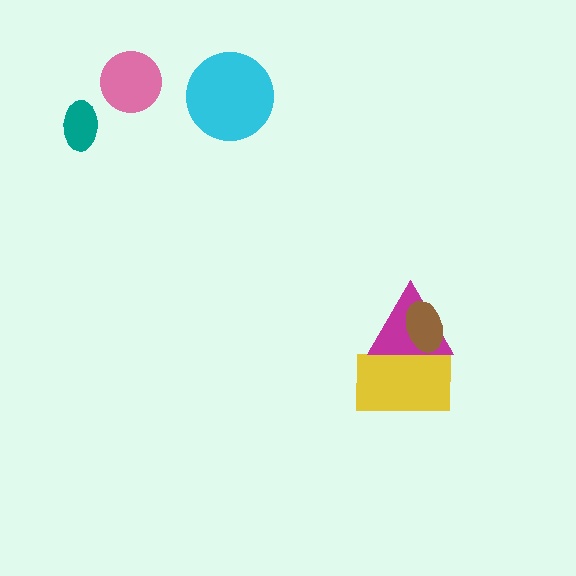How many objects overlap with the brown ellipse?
2 objects overlap with the brown ellipse.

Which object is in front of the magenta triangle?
The brown ellipse is in front of the magenta triangle.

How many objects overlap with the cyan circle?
0 objects overlap with the cyan circle.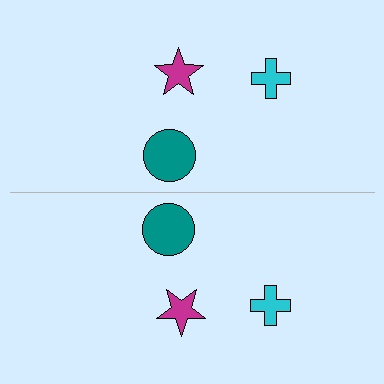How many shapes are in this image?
There are 6 shapes in this image.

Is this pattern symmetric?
Yes, this pattern has bilateral (reflection) symmetry.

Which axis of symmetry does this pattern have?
The pattern has a horizontal axis of symmetry running through the center of the image.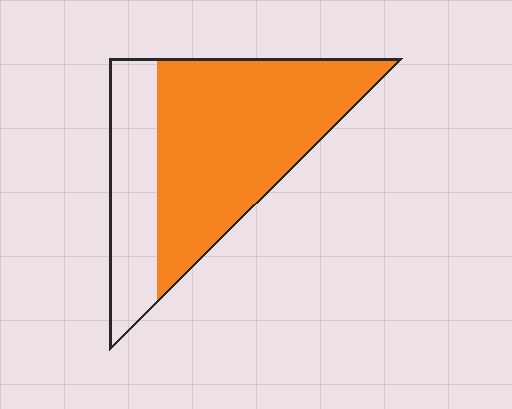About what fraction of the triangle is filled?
About two thirds (2/3).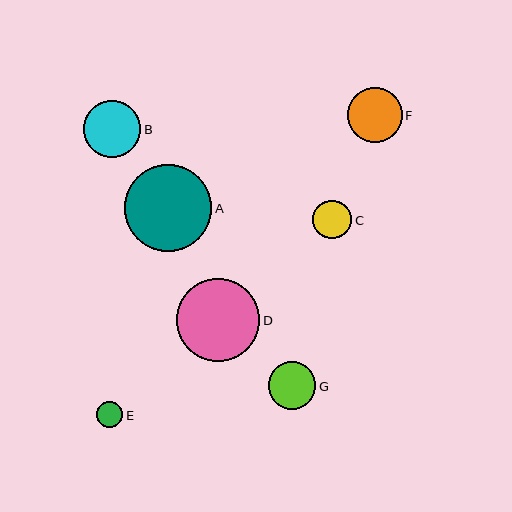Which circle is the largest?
Circle A is the largest with a size of approximately 87 pixels.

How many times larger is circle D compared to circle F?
Circle D is approximately 1.5 times the size of circle F.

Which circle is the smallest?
Circle E is the smallest with a size of approximately 26 pixels.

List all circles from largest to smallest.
From largest to smallest: A, D, B, F, G, C, E.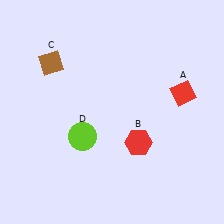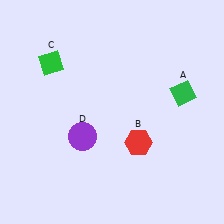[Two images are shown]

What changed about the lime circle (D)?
In Image 1, D is lime. In Image 2, it changed to purple.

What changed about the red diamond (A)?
In Image 1, A is red. In Image 2, it changed to green.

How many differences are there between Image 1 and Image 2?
There are 3 differences between the two images.